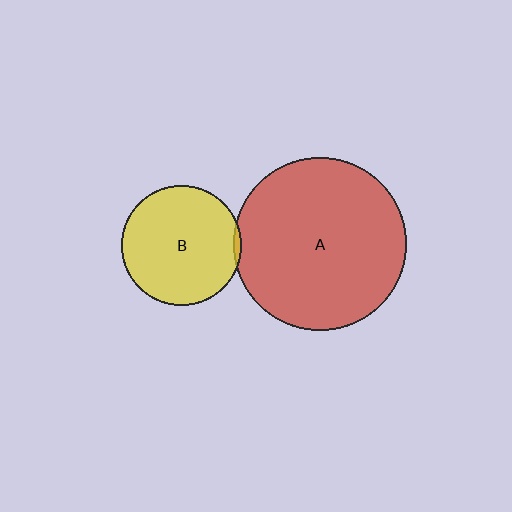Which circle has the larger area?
Circle A (red).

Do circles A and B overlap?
Yes.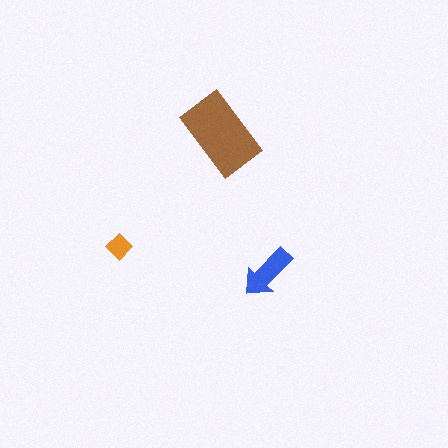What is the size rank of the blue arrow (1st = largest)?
2nd.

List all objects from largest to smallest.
The brown rectangle, the blue arrow, the orange diamond.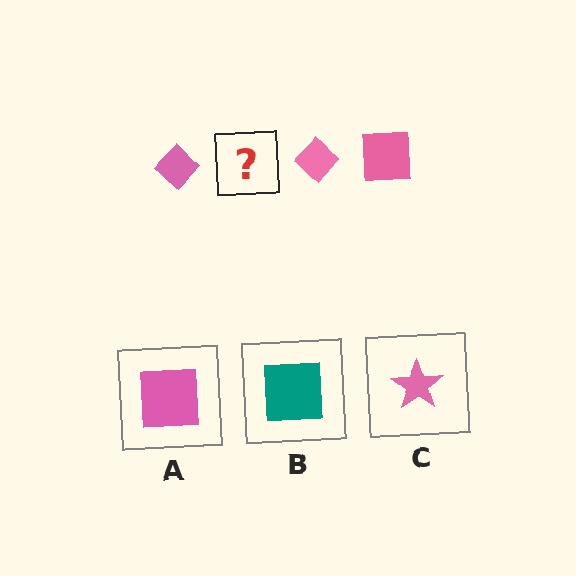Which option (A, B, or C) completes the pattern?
A.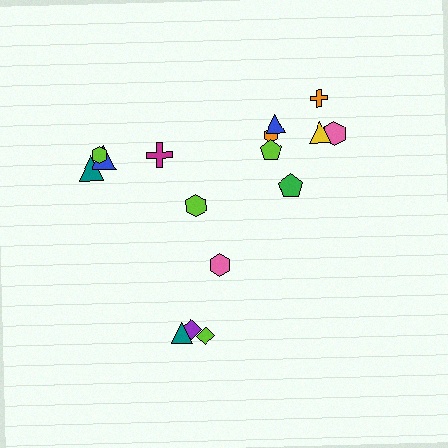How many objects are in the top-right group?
There are 7 objects.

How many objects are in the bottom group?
There are 5 objects.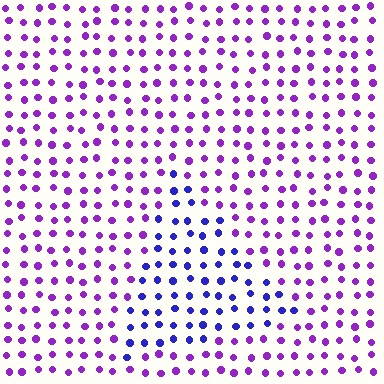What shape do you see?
I see a triangle.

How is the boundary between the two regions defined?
The boundary is defined purely by a slight shift in hue (about 41 degrees). Spacing, size, and orientation are identical on both sides.